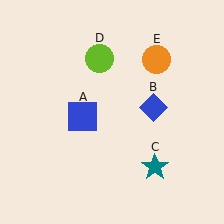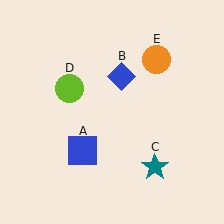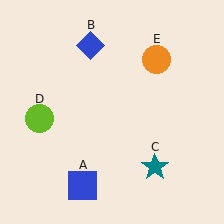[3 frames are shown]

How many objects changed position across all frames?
3 objects changed position: blue square (object A), blue diamond (object B), lime circle (object D).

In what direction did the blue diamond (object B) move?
The blue diamond (object B) moved up and to the left.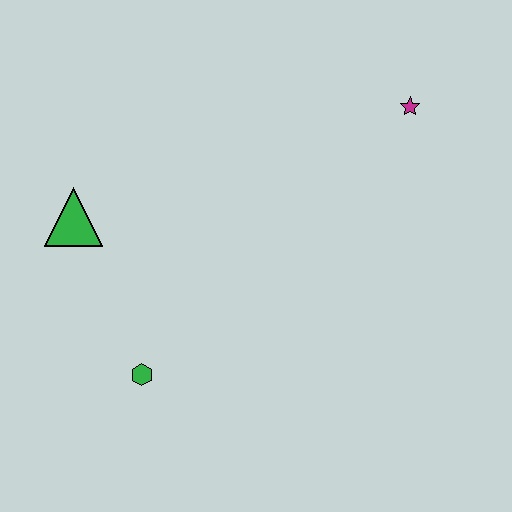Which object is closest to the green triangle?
The green hexagon is closest to the green triangle.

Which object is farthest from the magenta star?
The green hexagon is farthest from the magenta star.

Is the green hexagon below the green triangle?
Yes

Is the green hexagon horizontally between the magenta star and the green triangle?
Yes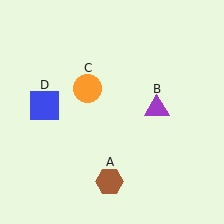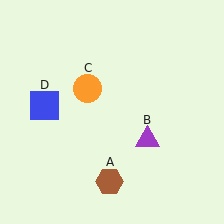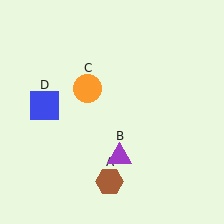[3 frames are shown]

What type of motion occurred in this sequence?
The purple triangle (object B) rotated clockwise around the center of the scene.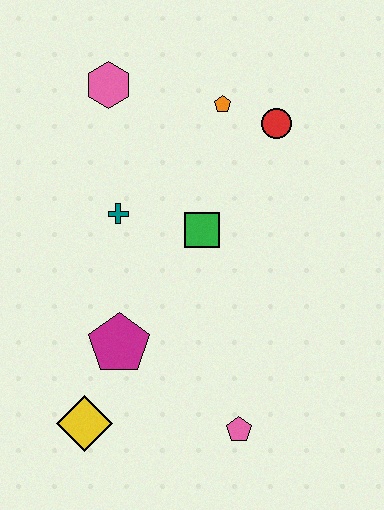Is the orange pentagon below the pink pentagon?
No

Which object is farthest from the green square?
The yellow diamond is farthest from the green square.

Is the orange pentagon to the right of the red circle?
No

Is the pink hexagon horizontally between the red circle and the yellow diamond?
Yes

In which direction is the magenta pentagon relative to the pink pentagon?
The magenta pentagon is to the left of the pink pentagon.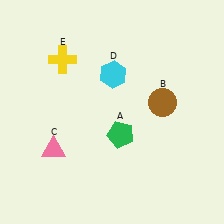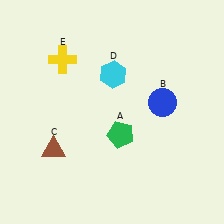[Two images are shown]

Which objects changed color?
B changed from brown to blue. C changed from pink to brown.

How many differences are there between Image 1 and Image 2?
There are 2 differences between the two images.